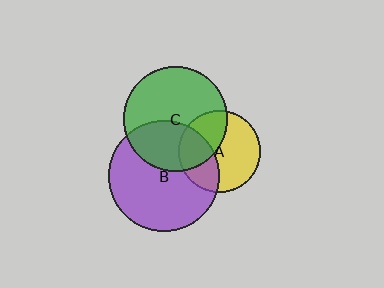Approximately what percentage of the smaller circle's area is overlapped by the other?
Approximately 35%.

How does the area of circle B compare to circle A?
Approximately 1.8 times.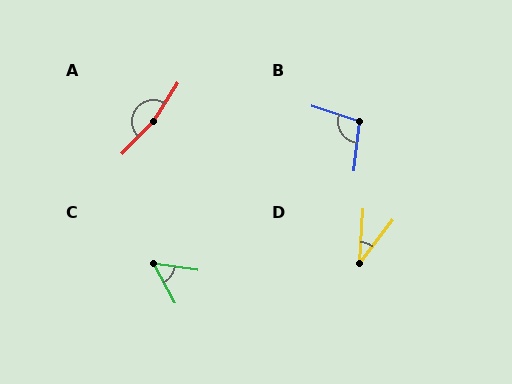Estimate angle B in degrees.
Approximately 102 degrees.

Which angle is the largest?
A, at approximately 168 degrees.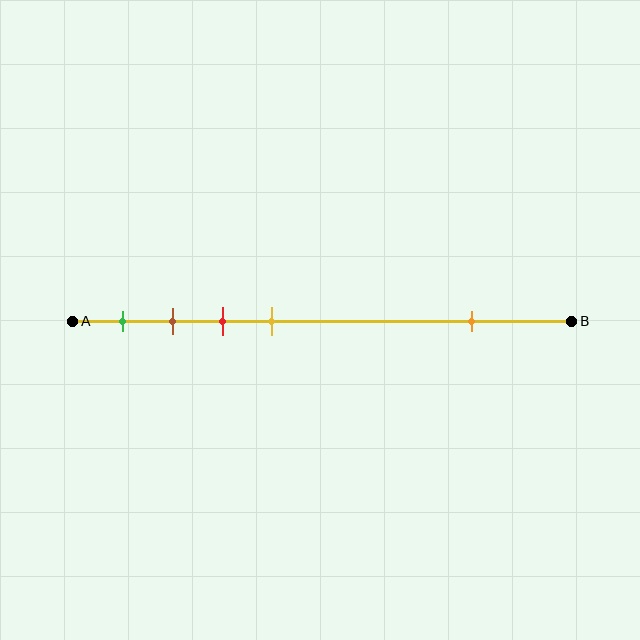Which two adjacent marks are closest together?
The brown and red marks are the closest adjacent pair.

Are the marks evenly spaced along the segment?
No, the marks are not evenly spaced.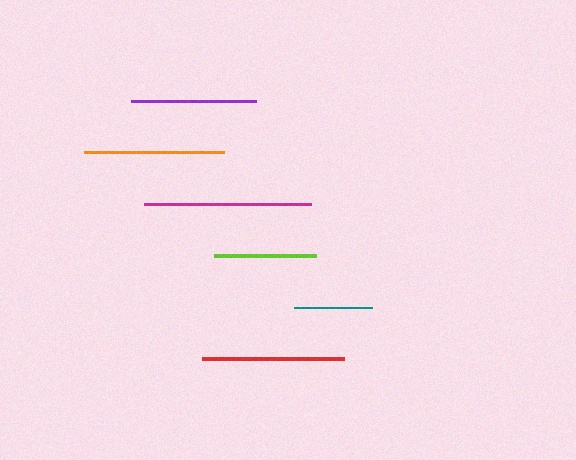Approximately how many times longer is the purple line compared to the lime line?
The purple line is approximately 1.2 times the length of the lime line.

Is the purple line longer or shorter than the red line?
The red line is longer than the purple line.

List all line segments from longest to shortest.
From longest to shortest: magenta, red, orange, purple, lime, teal.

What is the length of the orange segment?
The orange segment is approximately 140 pixels long.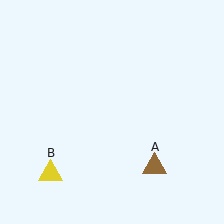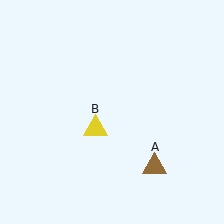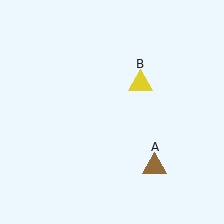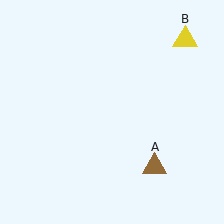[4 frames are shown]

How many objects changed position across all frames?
1 object changed position: yellow triangle (object B).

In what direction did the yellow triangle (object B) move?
The yellow triangle (object B) moved up and to the right.